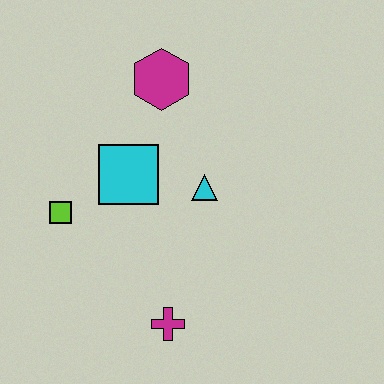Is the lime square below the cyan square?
Yes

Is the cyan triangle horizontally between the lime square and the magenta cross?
No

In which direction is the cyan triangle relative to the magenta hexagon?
The cyan triangle is below the magenta hexagon.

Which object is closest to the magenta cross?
The cyan triangle is closest to the magenta cross.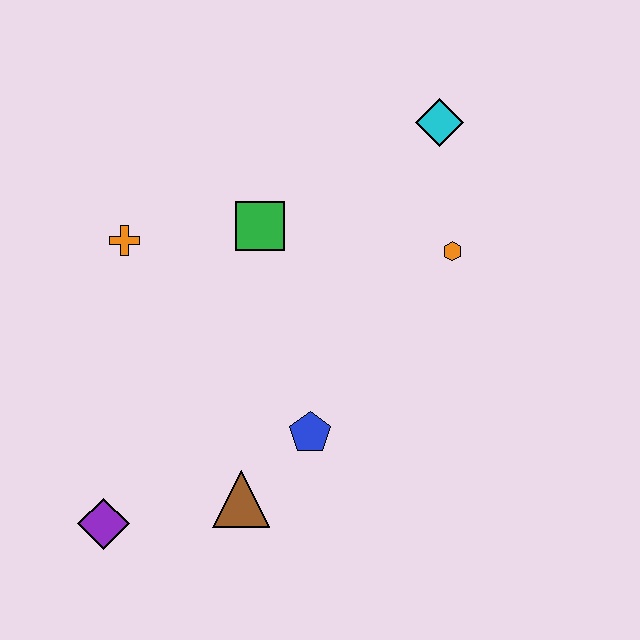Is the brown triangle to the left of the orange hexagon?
Yes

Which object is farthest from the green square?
The purple diamond is farthest from the green square.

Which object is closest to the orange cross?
The green square is closest to the orange cross.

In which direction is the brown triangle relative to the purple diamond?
The brown triangle is to the right of the purple diamond.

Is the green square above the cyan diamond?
No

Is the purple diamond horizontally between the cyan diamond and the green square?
No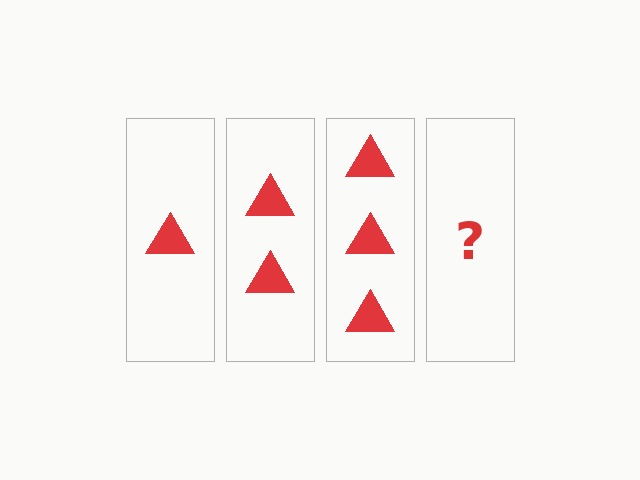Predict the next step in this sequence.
The next step is 4 triangles.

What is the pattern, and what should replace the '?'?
The pattern is that each step adds one more triangle. The '?' should be 4 triangles.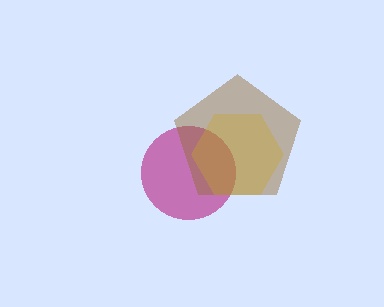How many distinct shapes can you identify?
There are 3 distinct shapes: a magenta circle, a yellow hexagon, a brown pentagon.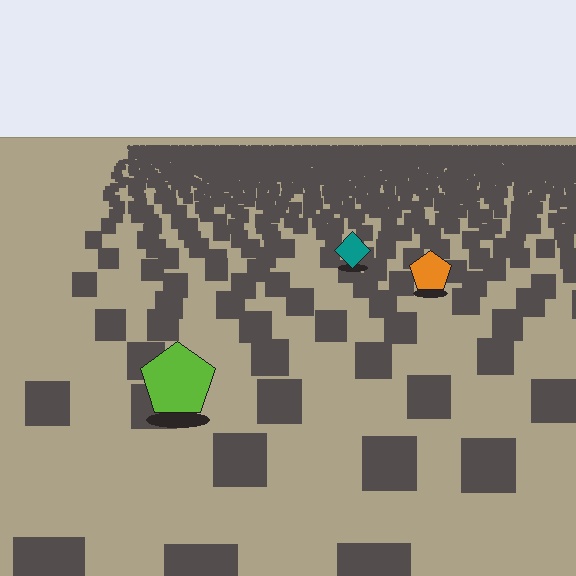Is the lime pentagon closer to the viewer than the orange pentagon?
Yes. The lime pentagon is closer — you can tell from the texture gradient: the ground texture is coarser near it.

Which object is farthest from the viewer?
The teal diamond is farthest from the viewer. It appears smaller and the ground texture around it is denser.